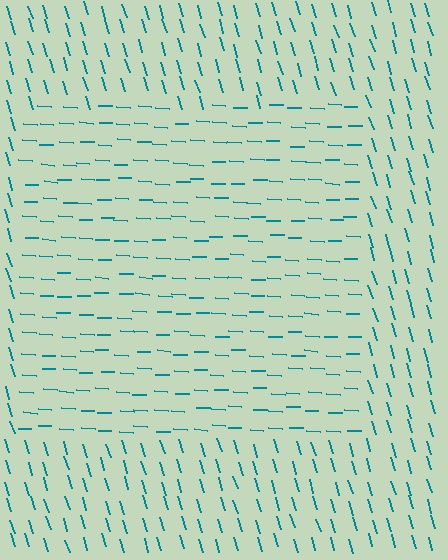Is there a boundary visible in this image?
Yes, there is a texture boundary formed by a change in line orientation.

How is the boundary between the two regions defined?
The boundary is defined purely by a change in line orientation (approximately 70 degrees difference). All lines are the same color and thickness.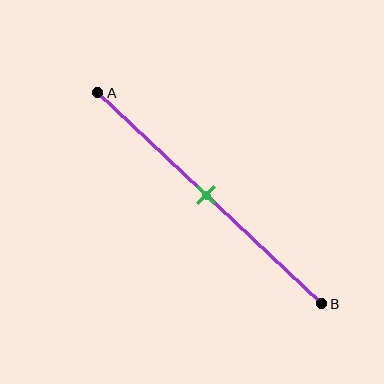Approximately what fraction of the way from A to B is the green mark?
The green mark is approximately 50% of the way from A to B.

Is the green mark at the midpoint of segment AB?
Yes, the mark is approximately at the midpoint.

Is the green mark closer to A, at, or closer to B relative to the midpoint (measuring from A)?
The green mark is approximately at the midpoint of segment AB.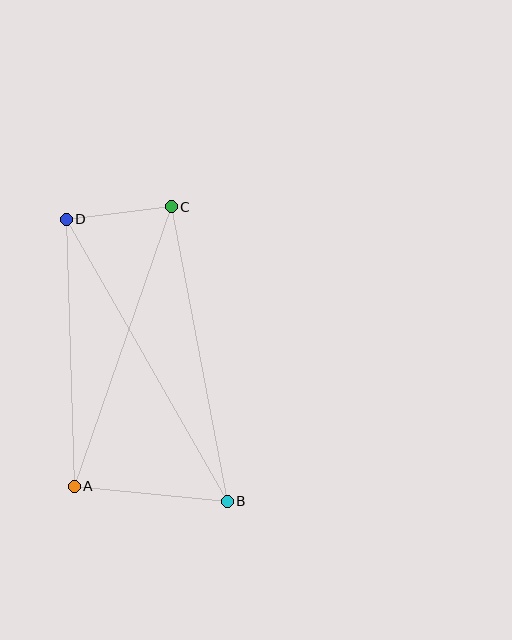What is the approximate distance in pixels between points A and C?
The distance between A and C is approximately 296 pixels.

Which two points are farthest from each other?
Points B and D are farthest from each other.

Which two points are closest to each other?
Points C and D are closest to each other.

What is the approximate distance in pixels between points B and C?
The distance between B and C is approximately 300 pixels.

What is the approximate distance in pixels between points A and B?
The distance between A and B is approximately 154 pixels.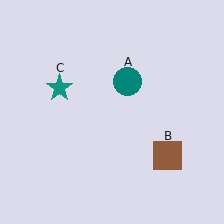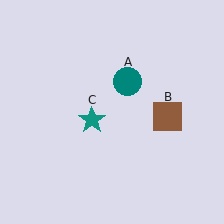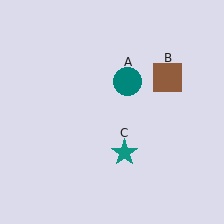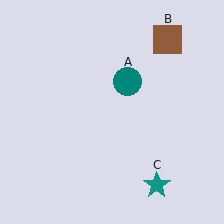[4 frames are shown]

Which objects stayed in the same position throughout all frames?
Teal circle (object A) remained stationary.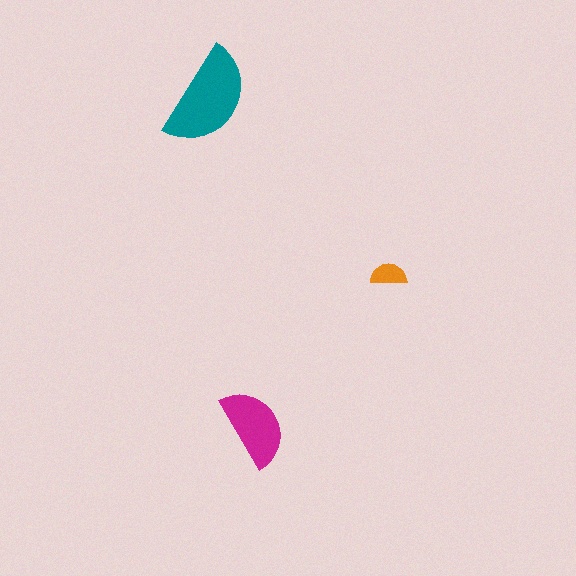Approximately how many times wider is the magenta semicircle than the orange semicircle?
About 2 times wider.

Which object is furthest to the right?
The orange semicircle is rightmost.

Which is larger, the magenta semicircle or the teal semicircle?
The teal one.